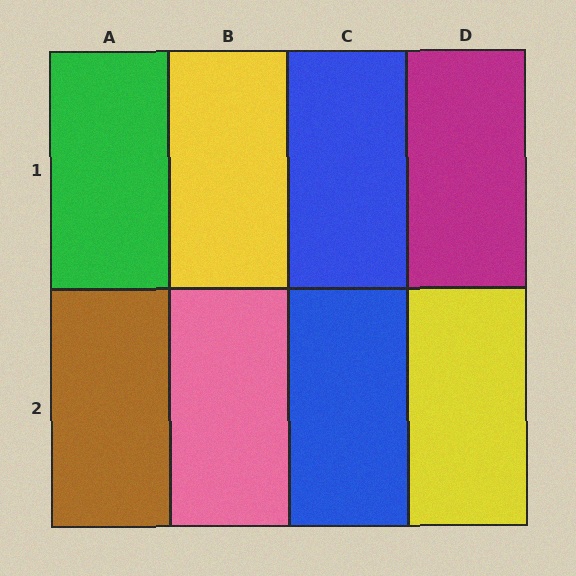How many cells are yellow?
2 cells are yellow.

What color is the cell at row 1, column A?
Green.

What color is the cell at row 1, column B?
Yellow.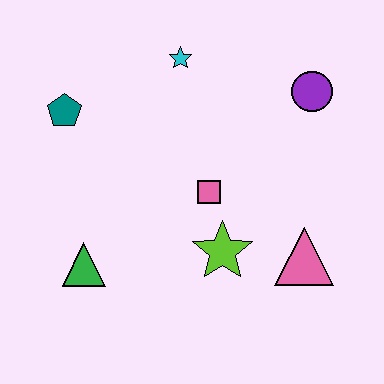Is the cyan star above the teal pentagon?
Yes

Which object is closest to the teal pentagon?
The cyan star is closest to the teal pentagon.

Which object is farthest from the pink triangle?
The teal pentagon is farthest from the pink triangle.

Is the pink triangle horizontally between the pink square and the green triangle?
No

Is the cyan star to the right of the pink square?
No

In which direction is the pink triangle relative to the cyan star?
The pink triangle is below the cyan star.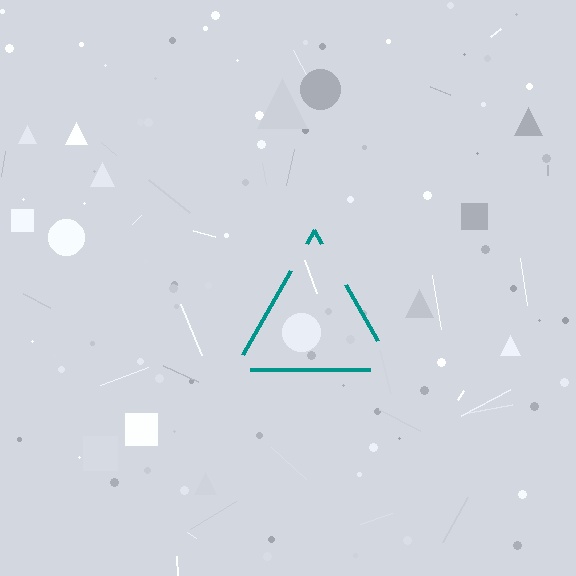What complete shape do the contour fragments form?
The contour fragments form a triangle.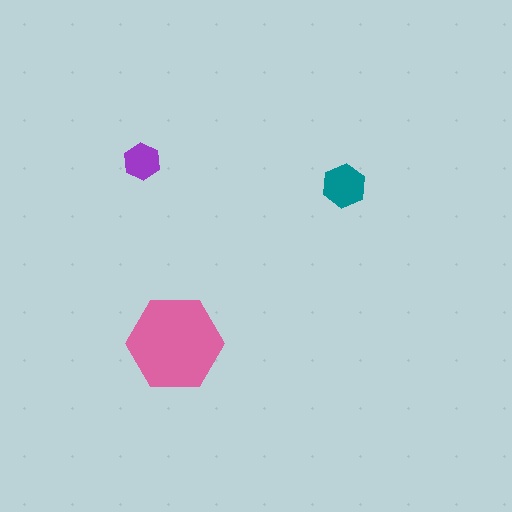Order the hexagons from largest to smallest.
the pink one, the teal one, the purple one.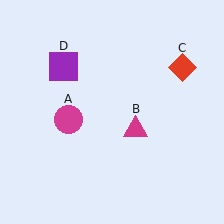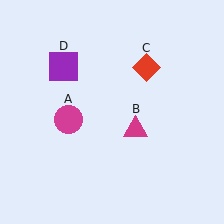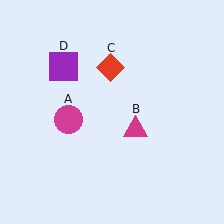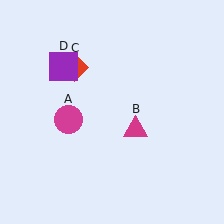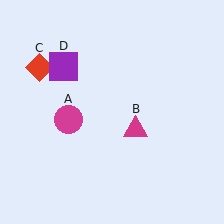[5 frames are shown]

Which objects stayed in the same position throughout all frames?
Magenta circle (object A) and magenta triangle (object B) and purple square (object D) remained stationary.